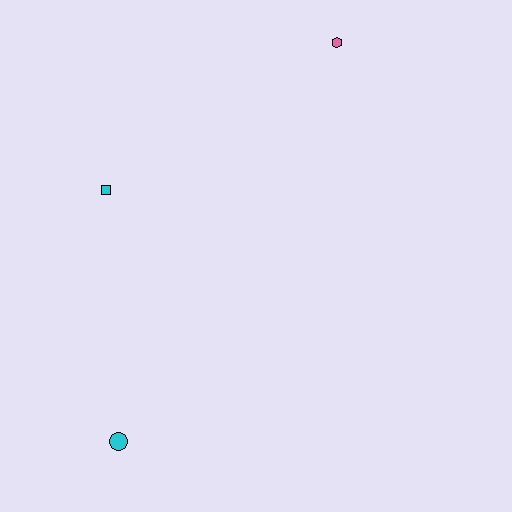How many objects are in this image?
There are 3 objects.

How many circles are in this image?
There is 1 circle.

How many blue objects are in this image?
There are no blue objects.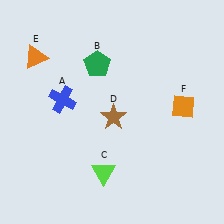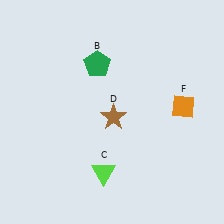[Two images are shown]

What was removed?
The blue cross (A), the orange triangle (E) were removed in Image 2.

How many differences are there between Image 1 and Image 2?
There are 2 differences between the two images.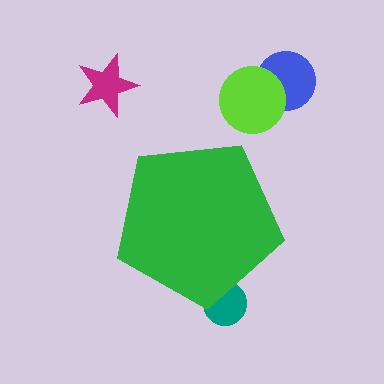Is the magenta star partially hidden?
No, the magenta star is fully visible.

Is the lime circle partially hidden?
No, the lime circle is fully visible.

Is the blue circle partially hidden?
No, the blue circle is fully visible.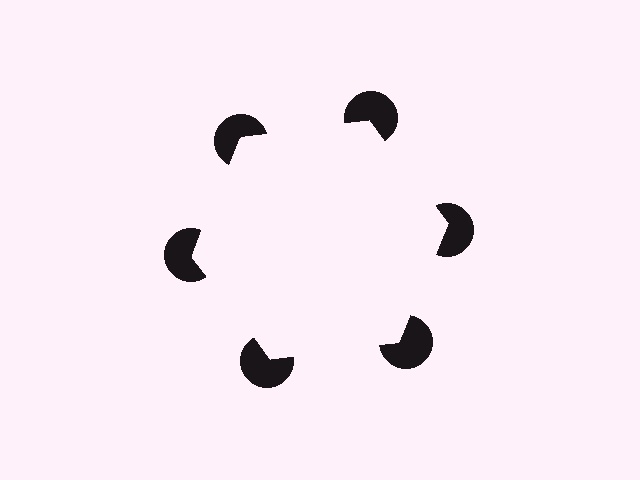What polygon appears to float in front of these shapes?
An illusory hexagon — its edges are inferred from the aligned wedge cuts in the pac-man discs, not physically drawn.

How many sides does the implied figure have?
6 sides.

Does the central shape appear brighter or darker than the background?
It typically appears slightly brighter than the background, even though no actual brightness change is drawn.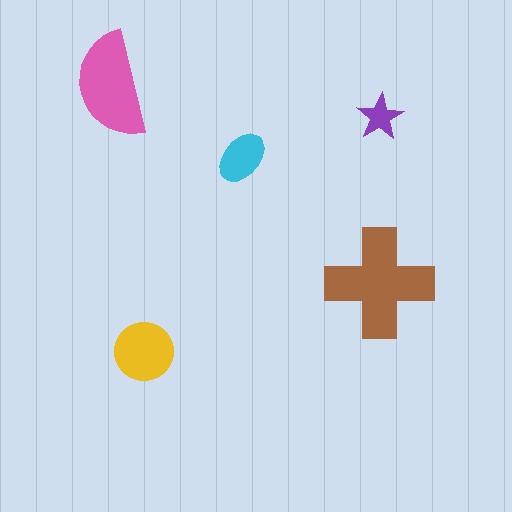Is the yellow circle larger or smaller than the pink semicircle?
Smaller.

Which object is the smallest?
The purple star.